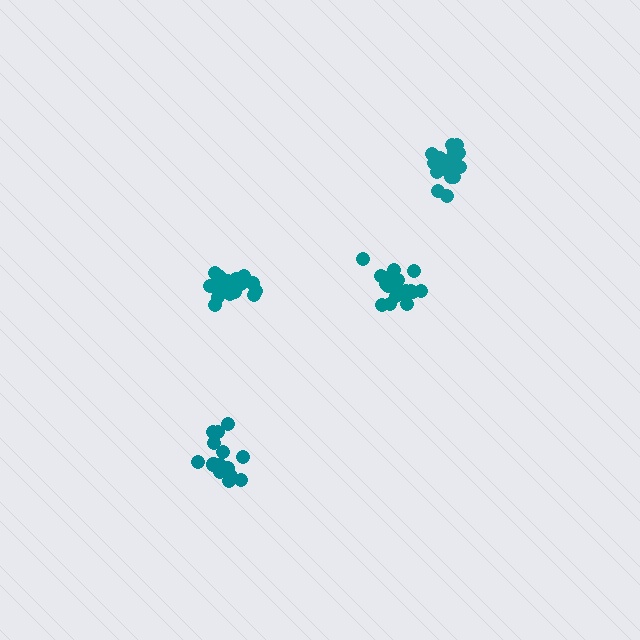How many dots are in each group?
Group 1: 19 dots, Group 2: 20 dots, Group 3: 18 dots, Group 4: 15 dots (72 total).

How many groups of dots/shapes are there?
There are 4 groups.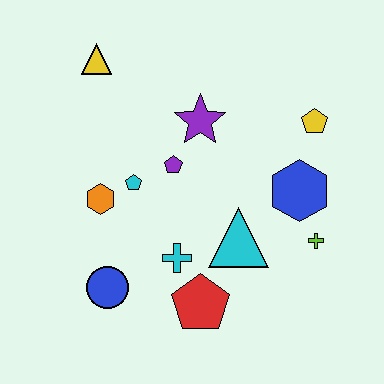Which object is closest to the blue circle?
The cyan cross is closest to the blue circle.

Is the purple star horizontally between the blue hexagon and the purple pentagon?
Yes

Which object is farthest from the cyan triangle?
The yellow triangle is farthest from the cyan triangle.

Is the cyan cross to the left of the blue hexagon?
Yes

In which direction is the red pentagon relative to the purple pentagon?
The red pentagon is below the purple pentagon.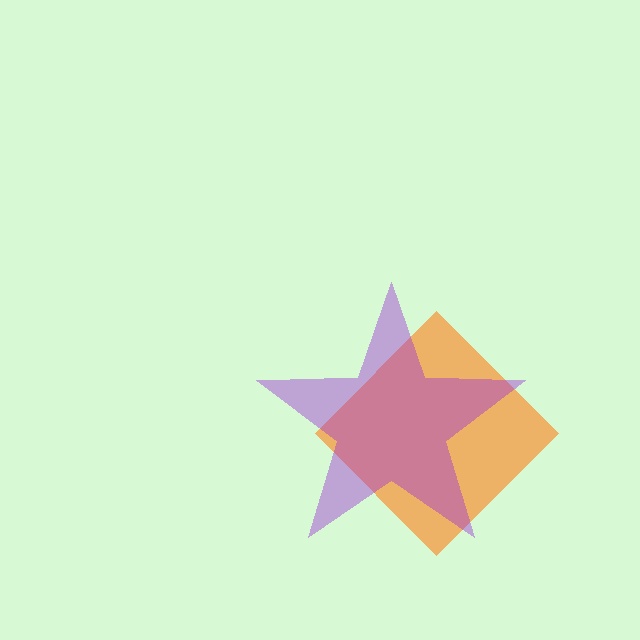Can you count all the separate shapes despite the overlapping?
Yes, there are 2 separate shapes.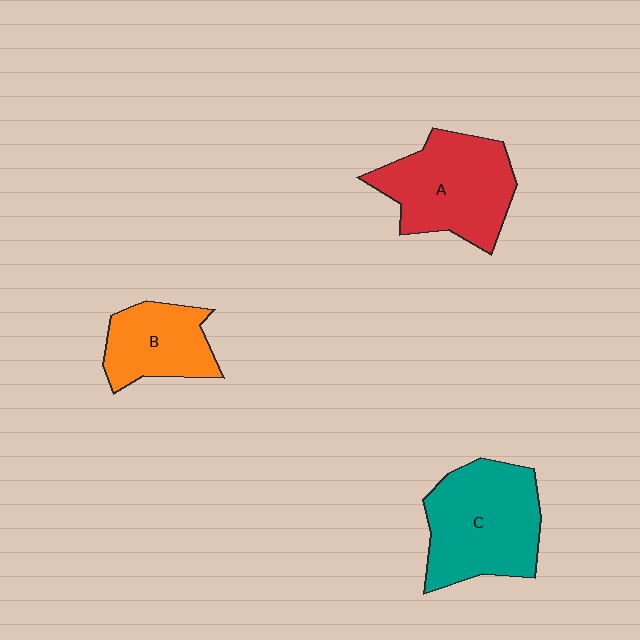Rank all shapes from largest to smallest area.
From largest to smallest: C (teal), A (red), B (orange).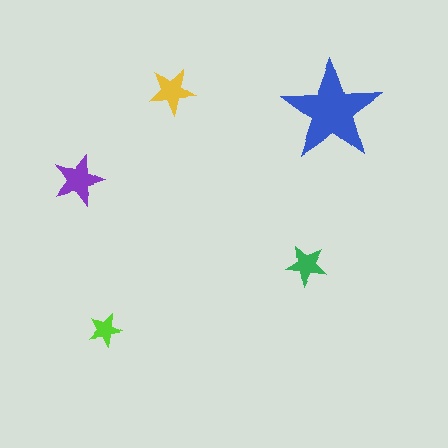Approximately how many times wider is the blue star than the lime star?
About 3 times wider.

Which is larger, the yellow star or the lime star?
The yellow one.